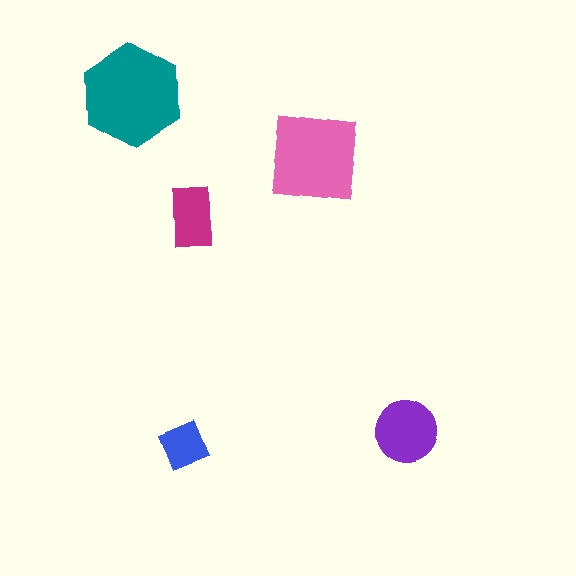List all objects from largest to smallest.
The teal hexagon, the pink square, the purple circle, the magenta rectangle, the blue diamond.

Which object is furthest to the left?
The teal hexagon is leftmost.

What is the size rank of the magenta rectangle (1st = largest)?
4th.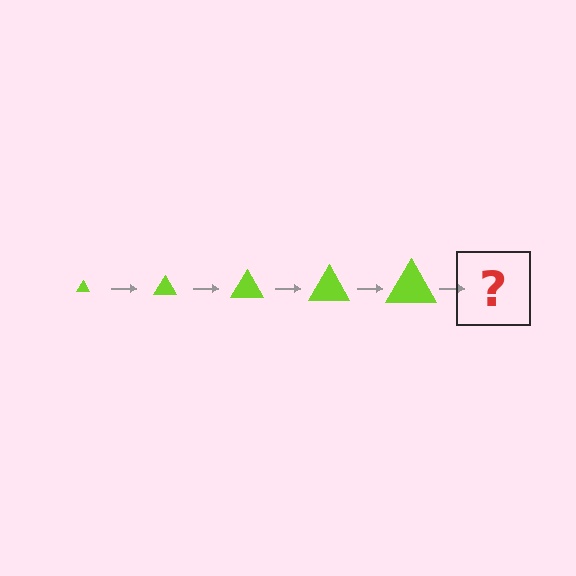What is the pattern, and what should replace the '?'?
The pattern is that the triangle gets progressively larger each step. The '?' should be a lime triangle, larger than the previous one.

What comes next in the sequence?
The next element should be a lime triangle, larger than the previous one.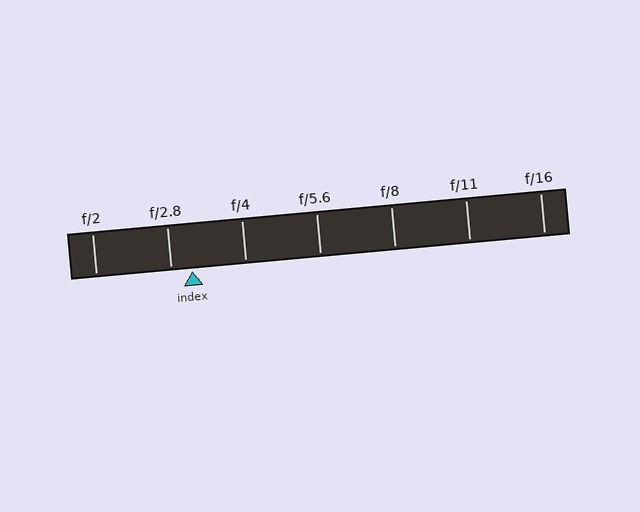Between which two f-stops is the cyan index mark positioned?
The index mark is between f/2.8 and f/4.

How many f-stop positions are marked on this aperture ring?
There are 7 f-stop positions marked.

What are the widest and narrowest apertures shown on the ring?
The widest aperture shown is f/2 and the narrowest is f/16.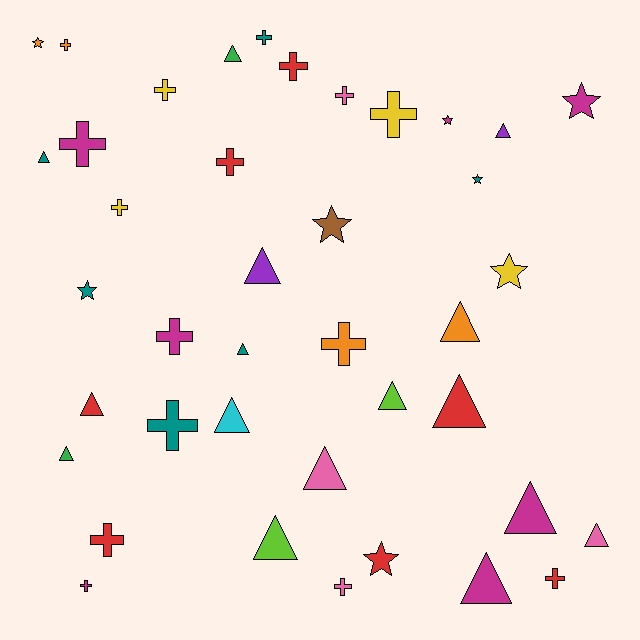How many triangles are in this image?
There are 16 triangles.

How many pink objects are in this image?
There are 4 pink objects.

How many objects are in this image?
There are 40 objects.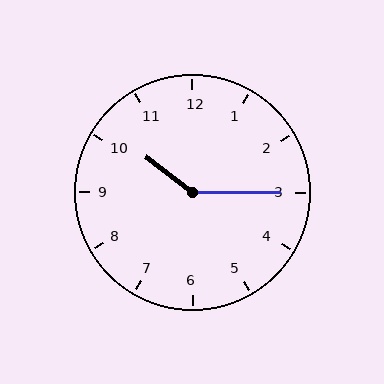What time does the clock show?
10:15.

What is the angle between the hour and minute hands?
Approximately 142 degrees.